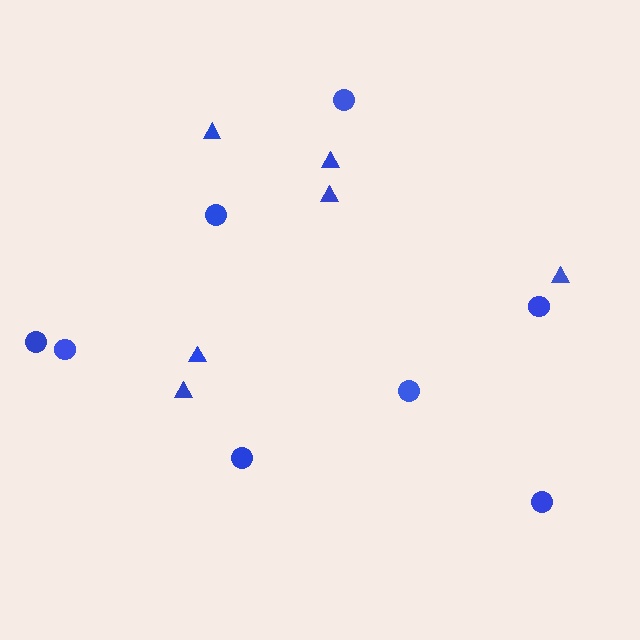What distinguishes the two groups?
There are 2 groups: one group of triangles (6) and one group of circles (8).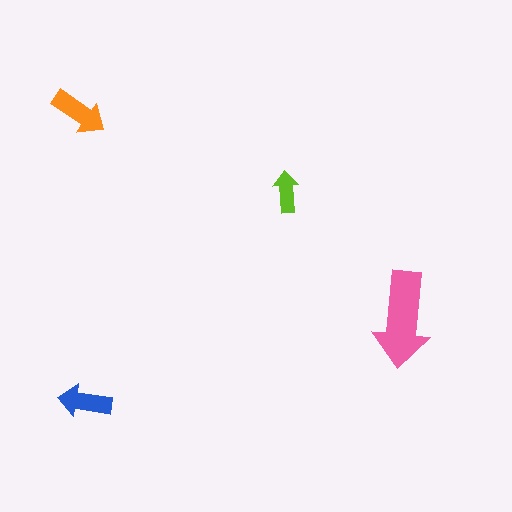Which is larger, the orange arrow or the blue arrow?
The orange one.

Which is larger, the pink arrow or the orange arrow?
The pink one.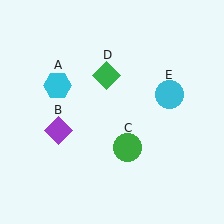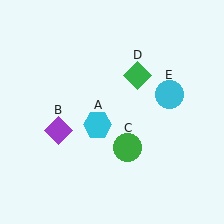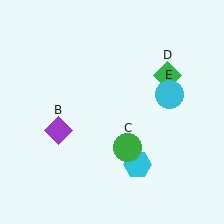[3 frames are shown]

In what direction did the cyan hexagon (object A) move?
The cyan hexagon (object A) moved down and to the right.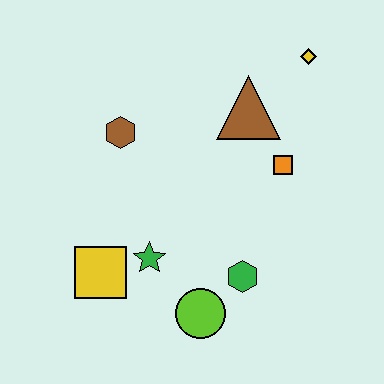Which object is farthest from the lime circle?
The yellow diamond is farthest from the lime circle.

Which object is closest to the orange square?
The brown triangle is closest to the orange square.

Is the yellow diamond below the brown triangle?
No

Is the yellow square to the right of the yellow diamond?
No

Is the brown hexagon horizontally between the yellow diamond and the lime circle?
No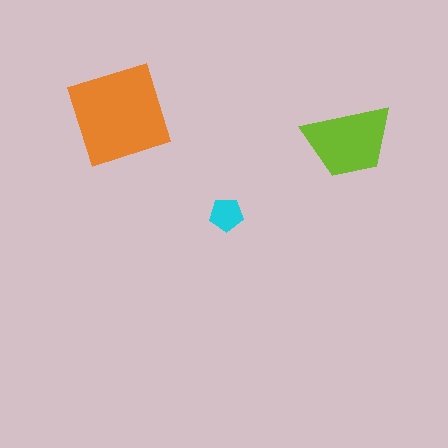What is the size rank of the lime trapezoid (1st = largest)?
2nd.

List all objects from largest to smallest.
The orange square, the lime trapezoid, the cyan pentagon.